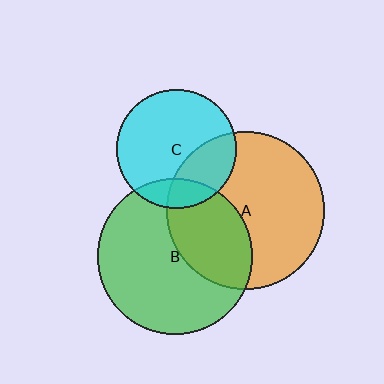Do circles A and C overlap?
Yes.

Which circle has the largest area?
Circle A (orange).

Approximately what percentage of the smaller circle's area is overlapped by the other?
Approximately 30%.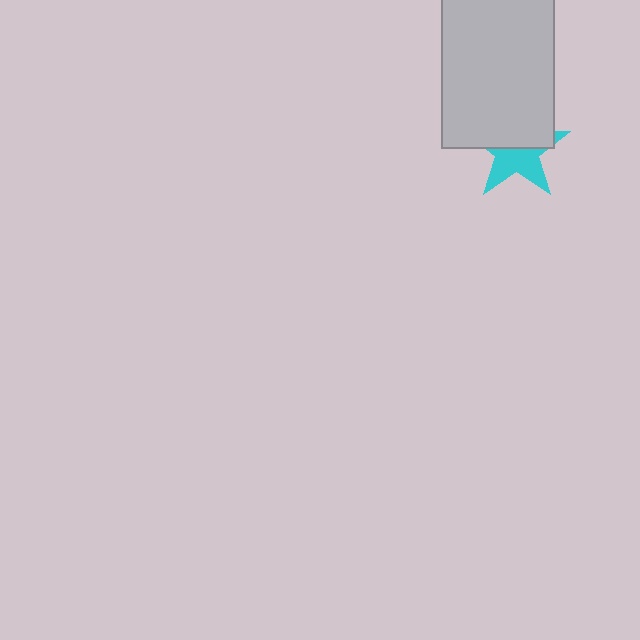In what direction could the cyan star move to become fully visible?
The cyan star could move down. That would shift it out from behind the light gray rectangle entirely.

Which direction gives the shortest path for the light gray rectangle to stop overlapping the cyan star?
Moving up gives the shortest separation.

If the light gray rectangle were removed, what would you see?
You would see the complete cyan star.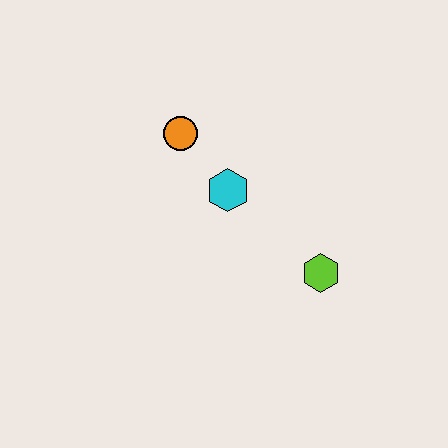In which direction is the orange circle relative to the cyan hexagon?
The orange circle is above the cyan hexagon.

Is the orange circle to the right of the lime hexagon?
No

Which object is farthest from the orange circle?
The lime hexagon is farthest from the orange circle.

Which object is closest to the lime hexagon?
The cyan hexagon is closest to the lime hexagon.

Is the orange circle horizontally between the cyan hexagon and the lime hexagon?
No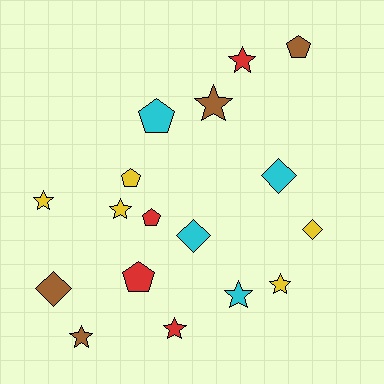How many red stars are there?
There are 2 red stars.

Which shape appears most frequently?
Star, with 8 objects.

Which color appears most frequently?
Yellow, with 5 objects.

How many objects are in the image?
There are 17 objects.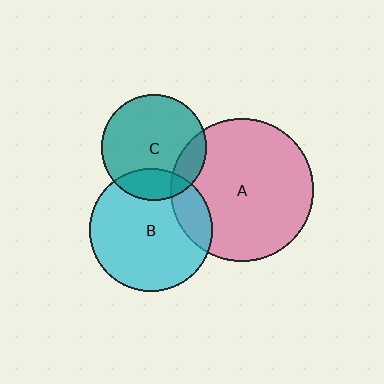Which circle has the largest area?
Circle A (pink).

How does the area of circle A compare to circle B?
Approximately 1.3 times.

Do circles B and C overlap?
Yes.